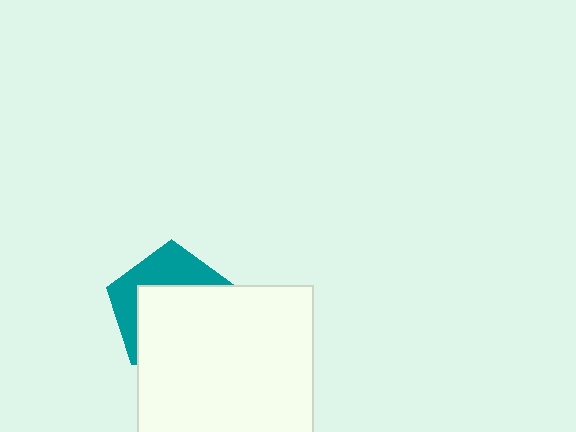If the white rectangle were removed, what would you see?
You would see the complete teal pentagon.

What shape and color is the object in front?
The object in front is a white rectangle.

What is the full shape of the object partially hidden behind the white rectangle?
The partially hidden object is a teal pentagon.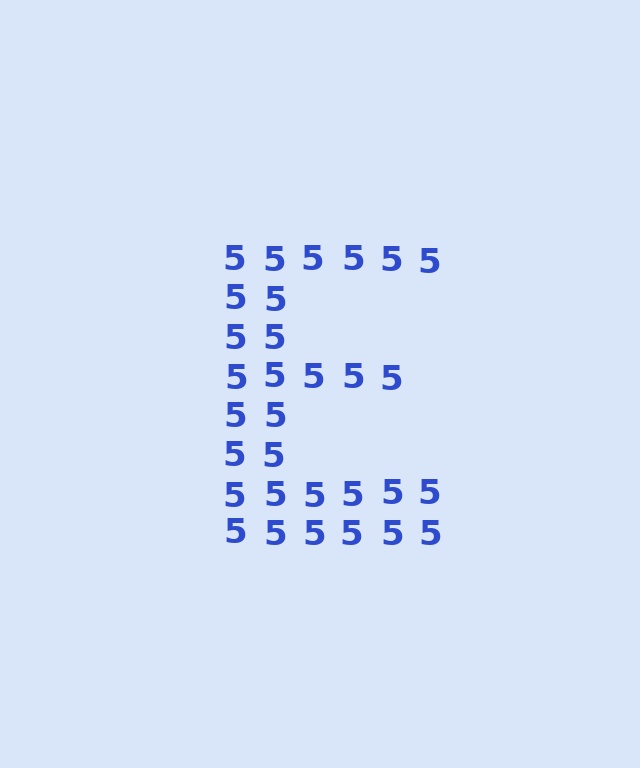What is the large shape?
The large shape is the letter E.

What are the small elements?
The small elements are digit 5's.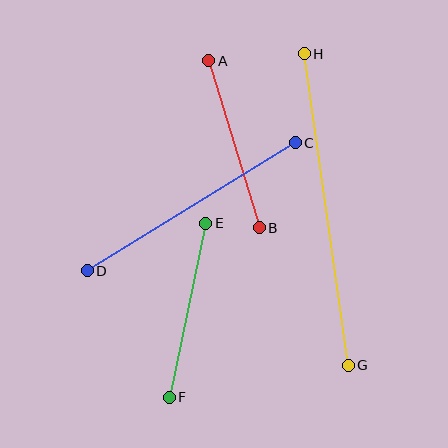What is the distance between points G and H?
The distance is approximately 315 pixels.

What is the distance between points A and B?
The distance is approximately 175 pixels.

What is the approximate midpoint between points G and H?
The midpoint is at approximately (326, 209) pixels.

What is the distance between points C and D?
The distance is approximately 244 pixels.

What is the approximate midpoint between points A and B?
The midpoint is at approximately (234, 144) pixels.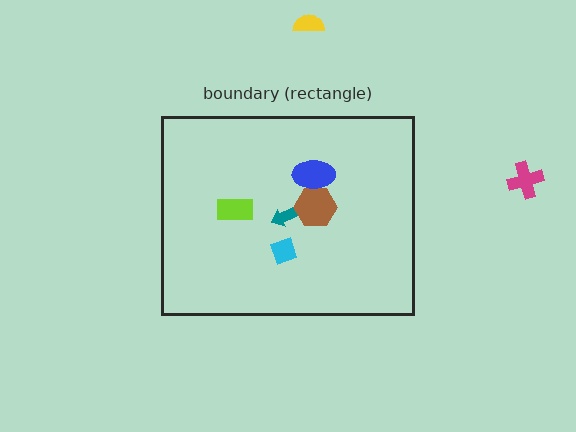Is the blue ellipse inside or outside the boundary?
Inside.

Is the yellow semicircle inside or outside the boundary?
Outside.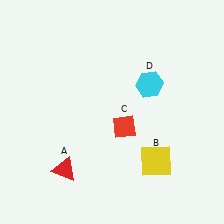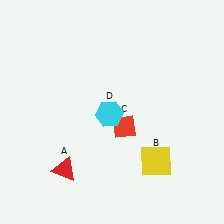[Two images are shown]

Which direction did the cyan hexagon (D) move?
The cyan hexagon (D) moved left.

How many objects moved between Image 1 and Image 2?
1 object moved between the two images.